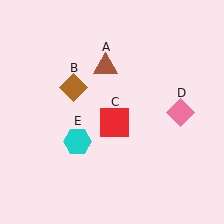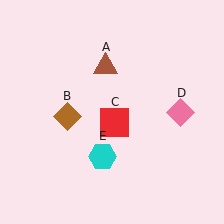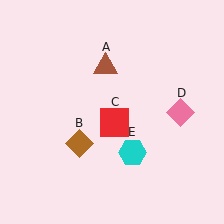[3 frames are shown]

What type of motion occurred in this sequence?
The brown diamond (object B), cyan hexagon (object E) rotated counterclockwise around the center of the scene.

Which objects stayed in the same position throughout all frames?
Brown triangle (object A) and red square (object C) and pink diamond (object D) remained stationary.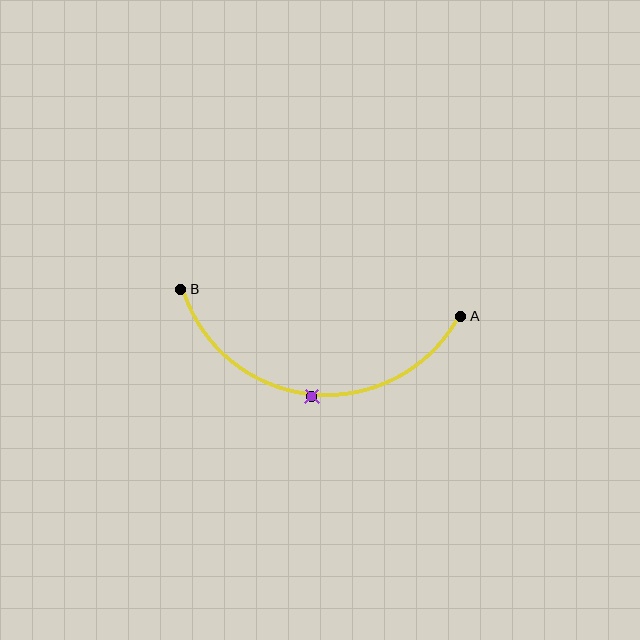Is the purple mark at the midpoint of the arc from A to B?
Yes. The purple mark lies on the arc at equal arc-length from both A and B — it is the arc midpoint.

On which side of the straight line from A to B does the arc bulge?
The arc bulges below the straight line connecting A and B.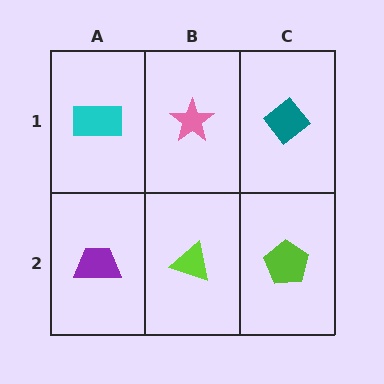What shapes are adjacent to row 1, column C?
A lime pentagon (row 2, column C), a pink star (row 1, column B).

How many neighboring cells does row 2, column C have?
2.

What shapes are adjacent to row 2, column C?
A teal diamond (row 1, column C), a lime triangle (row 2, column B).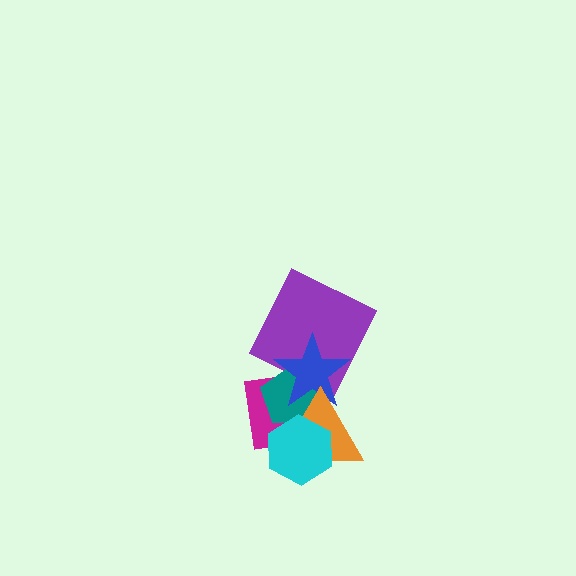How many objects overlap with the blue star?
4 objects overlap with the blue star.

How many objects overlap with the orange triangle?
4 objects overlap with the orange triangle.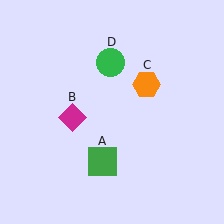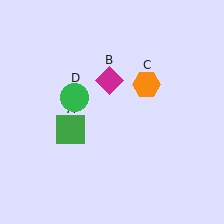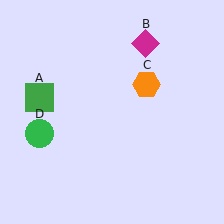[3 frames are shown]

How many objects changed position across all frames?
3 objects changed position: green square (object A), magenta diamond (object B), green circle (object D).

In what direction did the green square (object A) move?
The green square (object A) moved up and to the left.